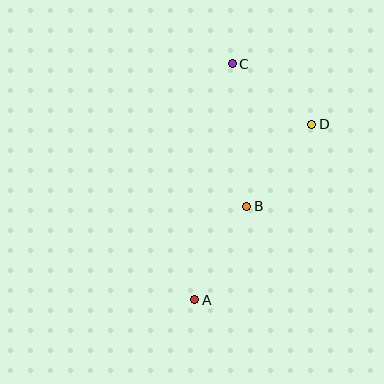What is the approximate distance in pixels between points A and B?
The distance between A and B is approximately 107 pixels.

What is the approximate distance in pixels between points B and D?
The distance between B and D is approximately 105 pixels.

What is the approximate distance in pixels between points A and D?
The distance between A and D is approximately 211 pixels.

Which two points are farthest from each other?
Points A and C are farthest from each other.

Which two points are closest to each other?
Points C and D are closest to each other.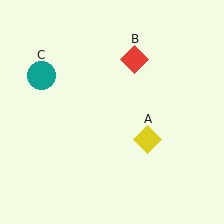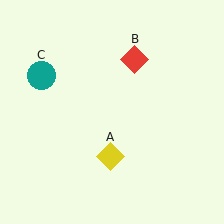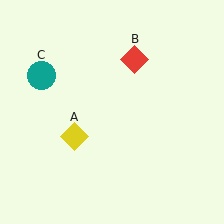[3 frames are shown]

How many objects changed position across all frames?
1 object changed position: yellow diamond (object A).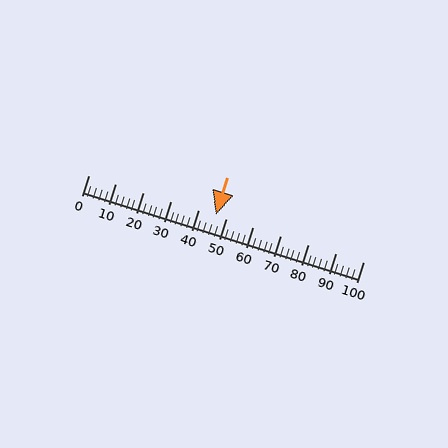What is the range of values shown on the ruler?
The ruler shows values from 0 to 100.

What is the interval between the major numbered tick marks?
The major tick marks are spaced 10 units apart.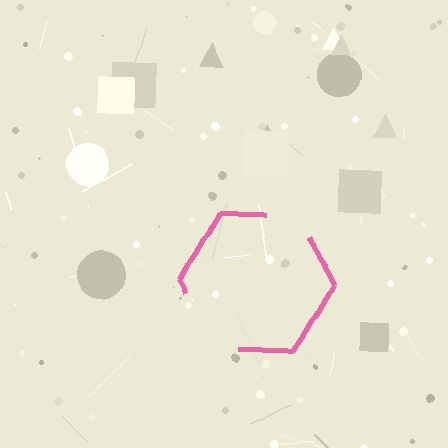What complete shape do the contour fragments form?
The contour fragments form a hexagon.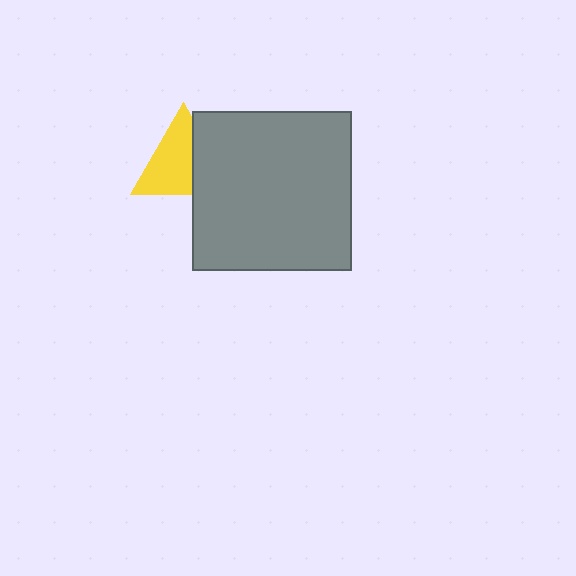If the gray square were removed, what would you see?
You would see the complete yellow triangle.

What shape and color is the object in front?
The object in front is a gray square.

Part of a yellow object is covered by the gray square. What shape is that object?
It is a triangle.